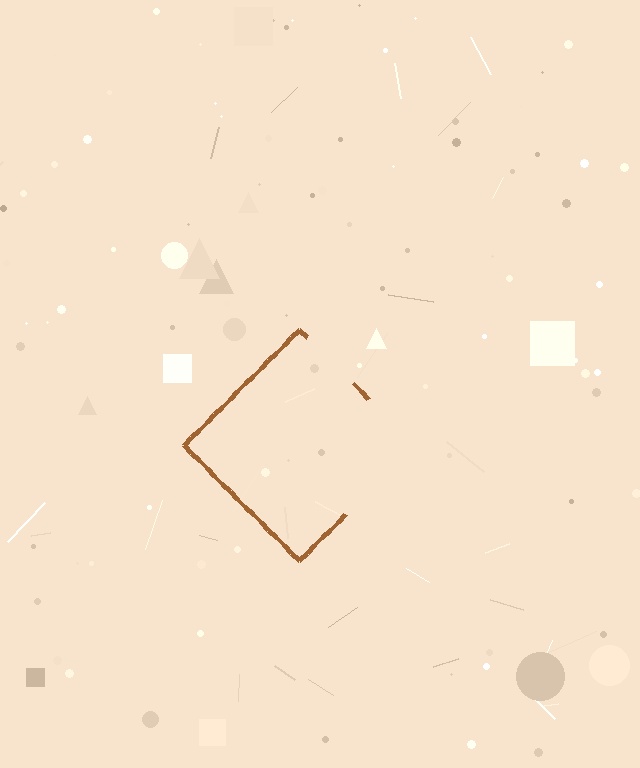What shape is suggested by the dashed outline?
The dashed outline suggests a diamond.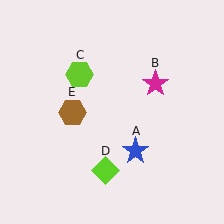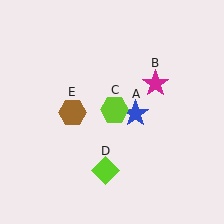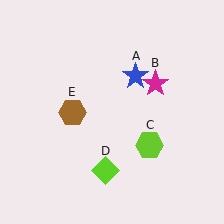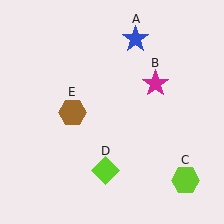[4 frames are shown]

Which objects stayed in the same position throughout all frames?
Magenta star (object B) and lime diamond (object D) and brown hexagon (object E) remained stationary.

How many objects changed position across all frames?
2 objects changed position: blue star (object A), lime hexagon (object C).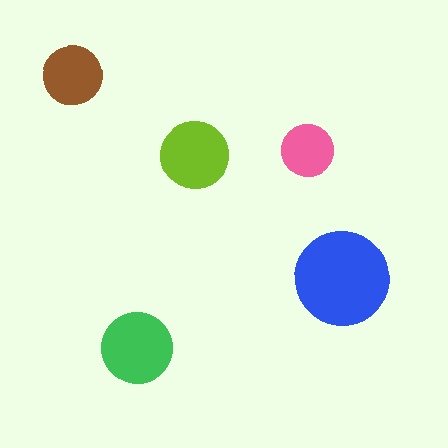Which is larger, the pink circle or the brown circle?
The brown one.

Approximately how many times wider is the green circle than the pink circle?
About 1.5 times wider.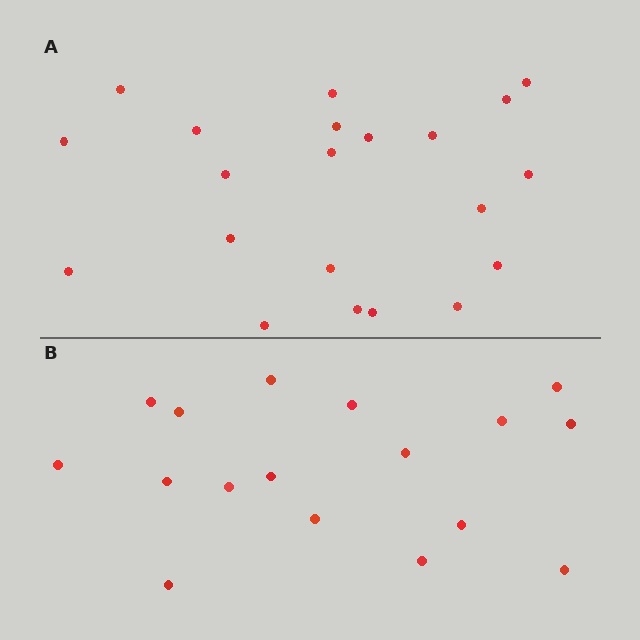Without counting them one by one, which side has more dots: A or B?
Region A (the top region) has more dots.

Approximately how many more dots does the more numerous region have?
Region A has about 4 more dots than region B.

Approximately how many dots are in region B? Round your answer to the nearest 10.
About 20 dots. (The exact count is 17, which rounds to 20.)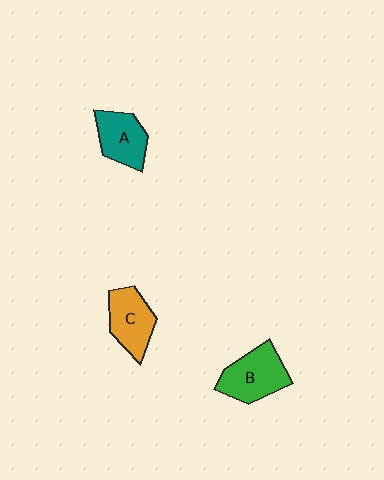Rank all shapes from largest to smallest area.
From largest to smallest: B (green), C (orange), A (teal).